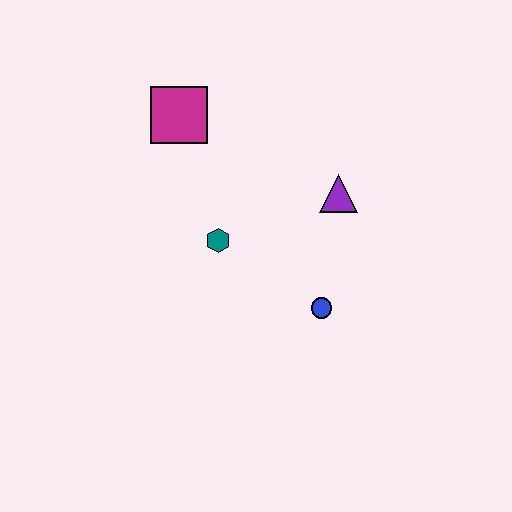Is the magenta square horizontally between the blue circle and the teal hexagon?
No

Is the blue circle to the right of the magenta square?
Yes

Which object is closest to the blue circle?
The purple triangle is closest to the blue circle.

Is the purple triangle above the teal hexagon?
Yes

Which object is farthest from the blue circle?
The magenta square is farthest from the blue circle.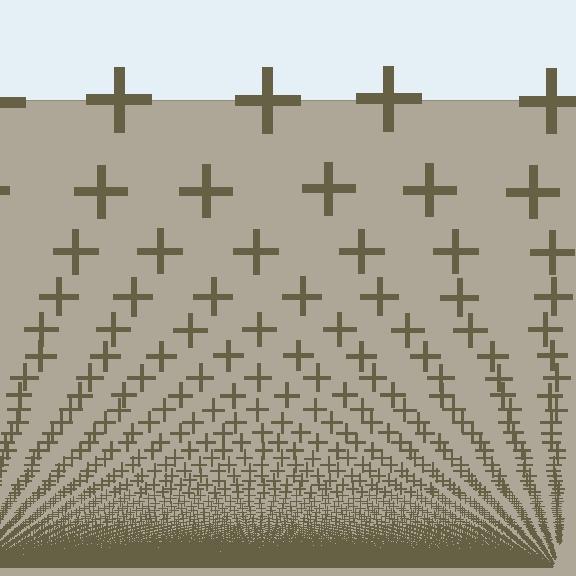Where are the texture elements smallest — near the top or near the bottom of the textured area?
Near the bottom.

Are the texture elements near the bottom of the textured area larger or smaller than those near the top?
Smaller. The gradient is inverted — elements near the bottom are smaller and denser.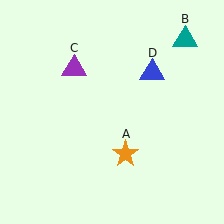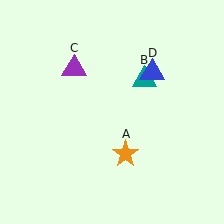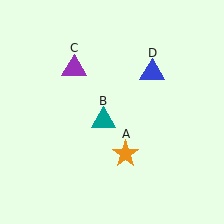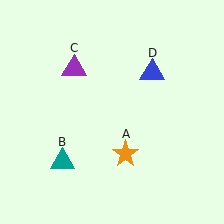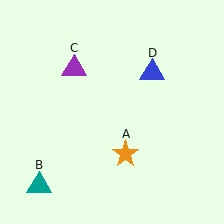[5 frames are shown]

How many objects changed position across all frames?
1 object changed position: teal triangle (object B).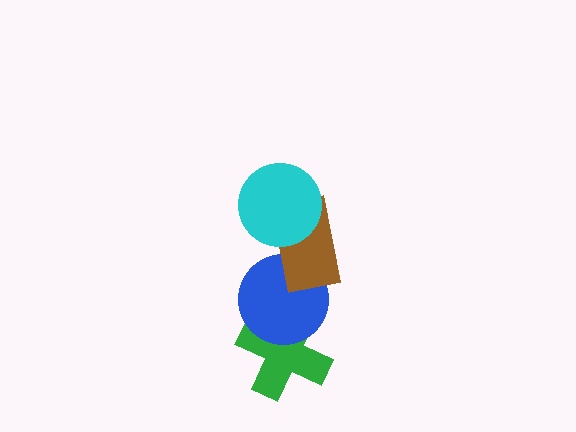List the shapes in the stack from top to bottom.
From top to bottom: the cyan circle, the brown rectangle, the blue circle, the green cross.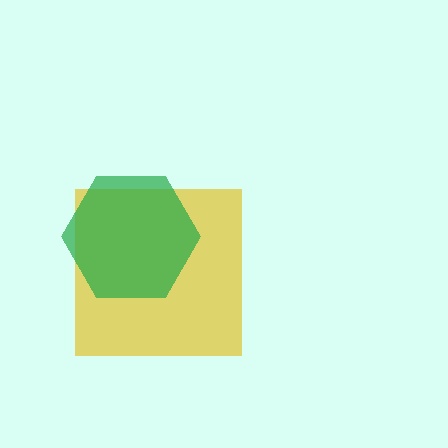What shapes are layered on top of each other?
The layered shapes are: a yellow square, a green hexagon.